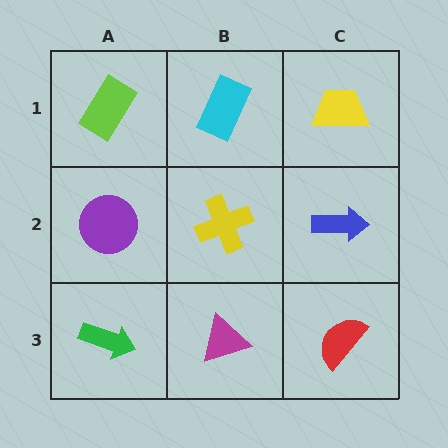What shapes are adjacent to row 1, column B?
A yellow cross (row 2, column B), a lime rectangle (row 1, column A), a yellow trapezoid (row 1, column C).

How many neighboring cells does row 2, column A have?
3.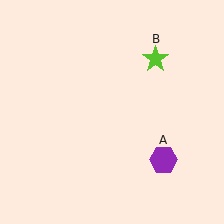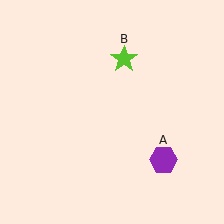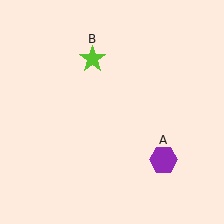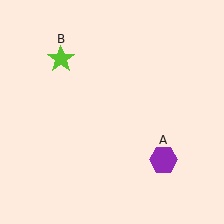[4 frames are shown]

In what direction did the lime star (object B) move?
The lime star (object B) moved left.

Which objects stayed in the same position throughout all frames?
Purple hexagon (object A) remained stationary.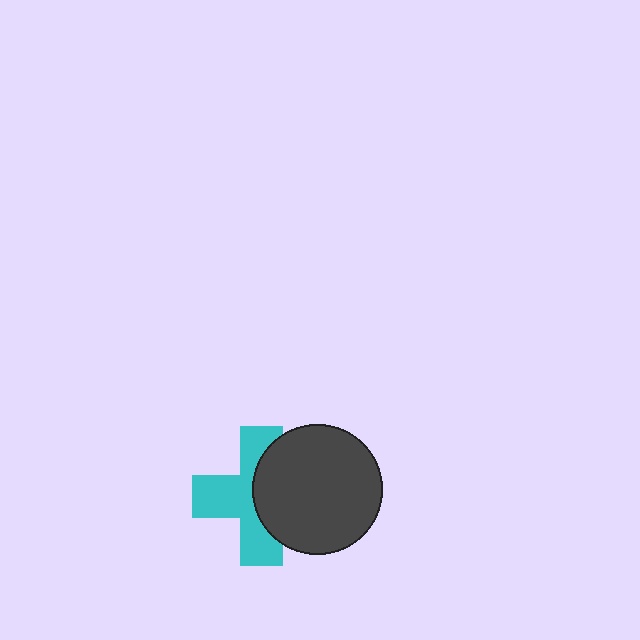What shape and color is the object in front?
The object in front is a dark gray circle.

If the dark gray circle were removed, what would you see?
You would see the complete cyan cross.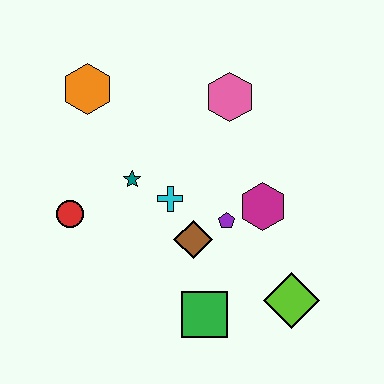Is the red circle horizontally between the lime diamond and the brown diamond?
No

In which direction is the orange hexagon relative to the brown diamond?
The orange hexagon is above the brown diamond.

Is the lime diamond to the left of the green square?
No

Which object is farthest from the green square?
The orange hexagon is farthest from the green square.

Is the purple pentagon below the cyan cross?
Yes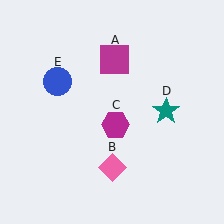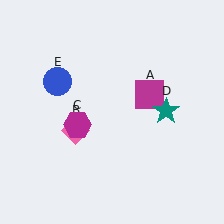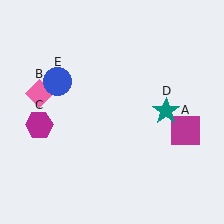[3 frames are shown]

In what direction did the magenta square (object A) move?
The magenta square (object A) moved down and to the right.